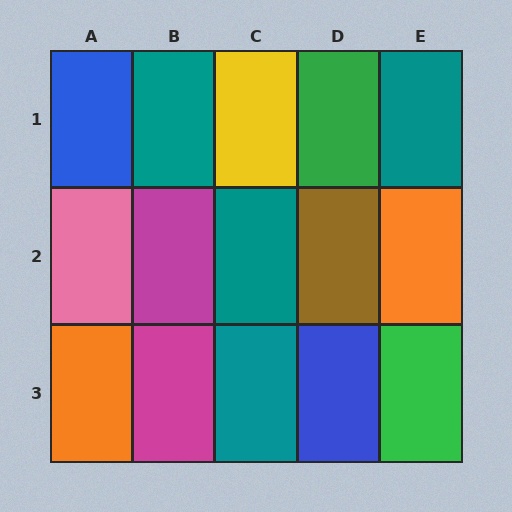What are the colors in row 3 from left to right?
Orange, magenta, teal, blue, green.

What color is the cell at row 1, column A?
Blue.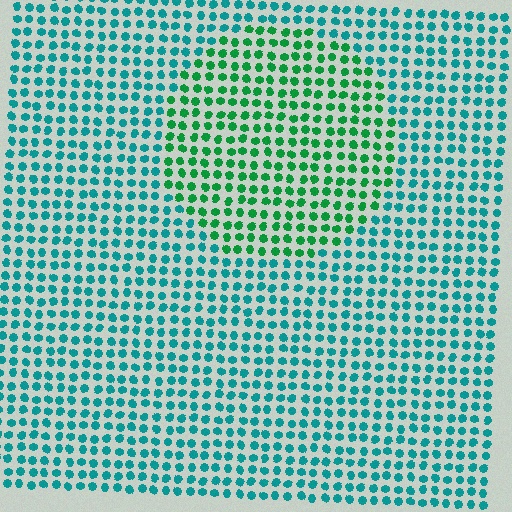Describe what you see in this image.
The image is filled with small teal elements in a uniform arrangement. A circle-shaped region is visible where the elements are tinted to a slightly different hue, forming a subtle color boundary.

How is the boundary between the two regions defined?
The boundary is defined purely by a slight shift in hue (about 39 degrees). Spacing, size, and orientation are identical on both sides.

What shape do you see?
I see a circle.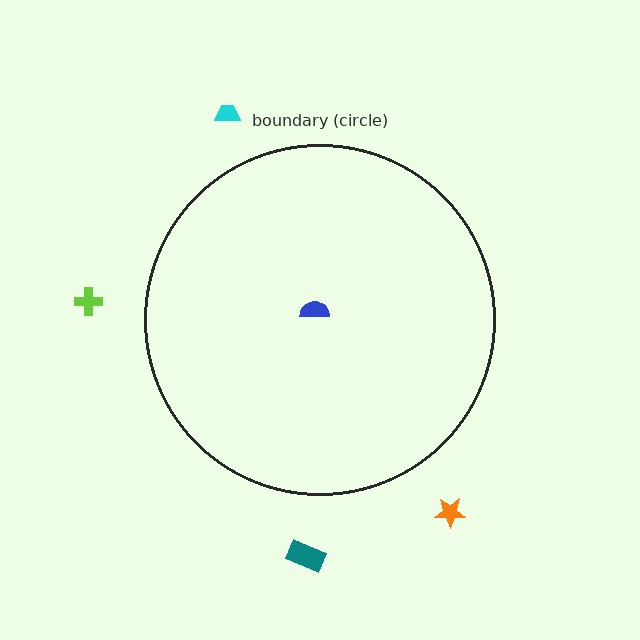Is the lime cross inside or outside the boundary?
Outside.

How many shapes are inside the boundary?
1 inside, 4 outside.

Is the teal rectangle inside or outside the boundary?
Outside.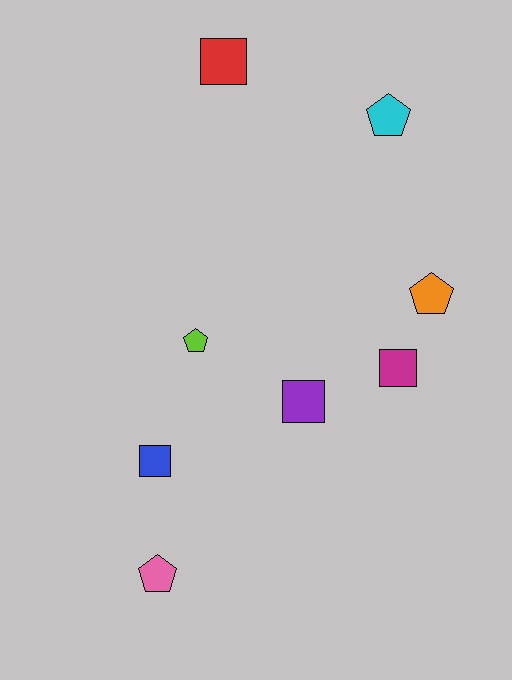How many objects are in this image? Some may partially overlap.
There are 8 objects.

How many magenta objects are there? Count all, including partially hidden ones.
There is 1 magenta object.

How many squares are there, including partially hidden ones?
There are 4 squares.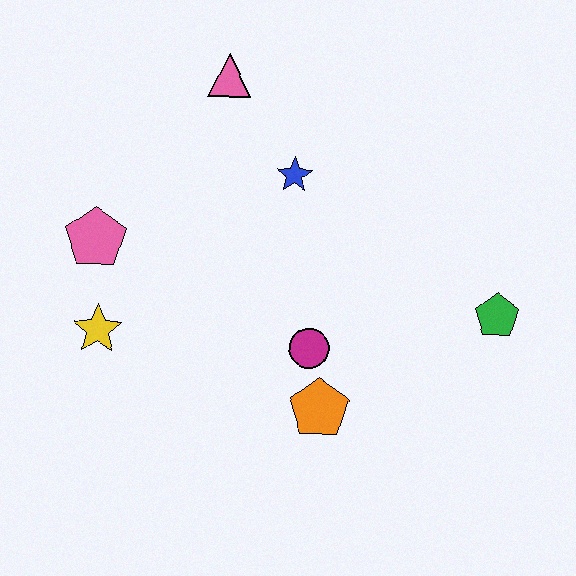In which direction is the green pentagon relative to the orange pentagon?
The green pentagon is to the right of the orange pentagon.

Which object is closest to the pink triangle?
The blue star is closest to the pink triangle.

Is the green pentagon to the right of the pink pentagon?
Yes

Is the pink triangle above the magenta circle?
Yes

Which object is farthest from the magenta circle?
The pink triangle is farthest from the magenta circle.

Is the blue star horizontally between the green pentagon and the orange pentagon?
No